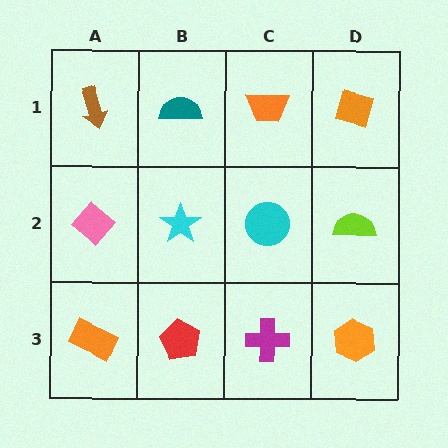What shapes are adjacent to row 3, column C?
A cyan circle (row 2, column C), a red pentagon (row 3, column B), an orange hexagon (row 3, column D).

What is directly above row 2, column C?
An orange trapezoid.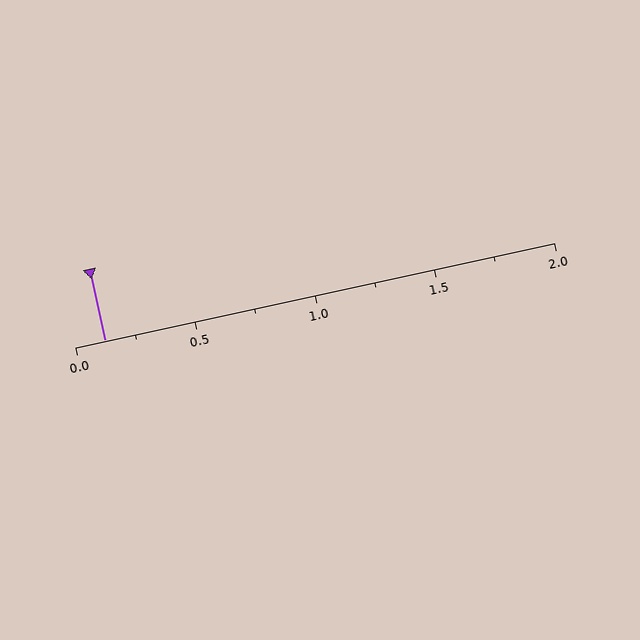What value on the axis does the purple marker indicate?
The marker indicates approximately 0.12.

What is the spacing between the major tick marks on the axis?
The major ticks are spaced 0.5 apart.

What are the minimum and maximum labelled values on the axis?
The axis runs from 0.0 to 2.0.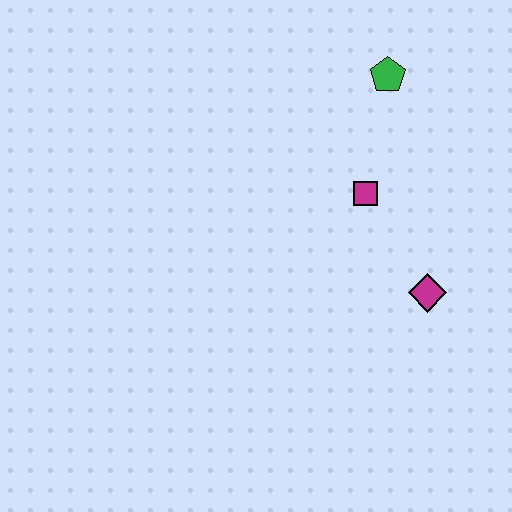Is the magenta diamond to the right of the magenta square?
Yes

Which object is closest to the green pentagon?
The magenta square is closest to the green pentagon.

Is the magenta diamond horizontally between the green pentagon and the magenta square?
No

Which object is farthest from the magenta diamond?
The green pentagon is farthest from the magenta diamond.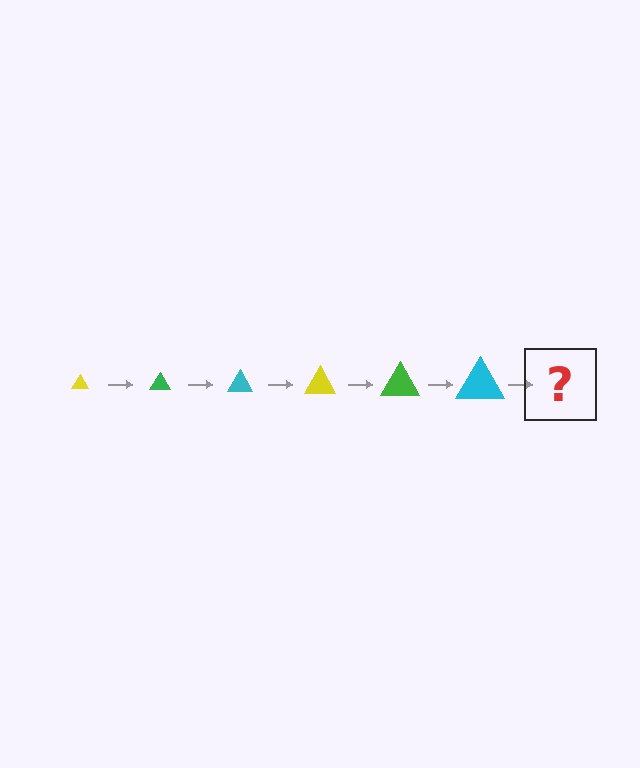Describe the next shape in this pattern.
It should be a yellow triangle, larger than the previous one.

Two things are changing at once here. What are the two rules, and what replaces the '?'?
The two rules are that the triangle grows larger each step and the color cycles through yellow, green, and cyan. The '?' should be a yellow triangle, larger than the previous one.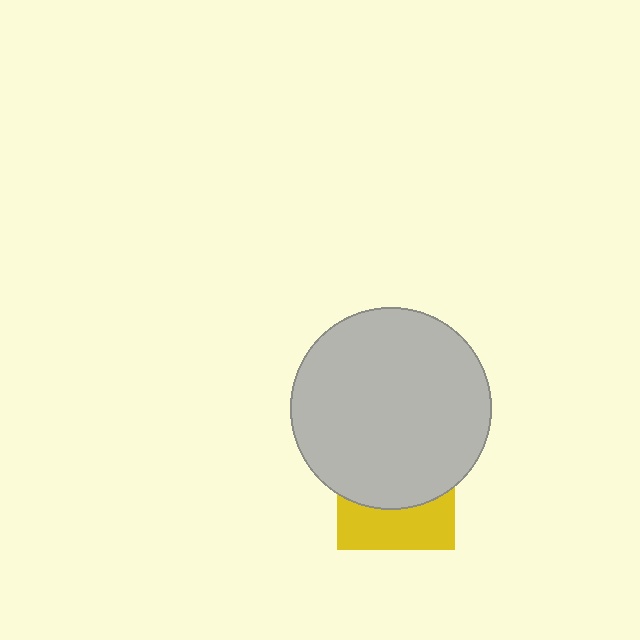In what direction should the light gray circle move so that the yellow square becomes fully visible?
The light gray circle should move up. That is the shortest direction to clear the overlap and leave the yellow square fully visible.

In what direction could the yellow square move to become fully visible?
The yellow square could move down. That would shift it out from behind the light gray circle entirely.